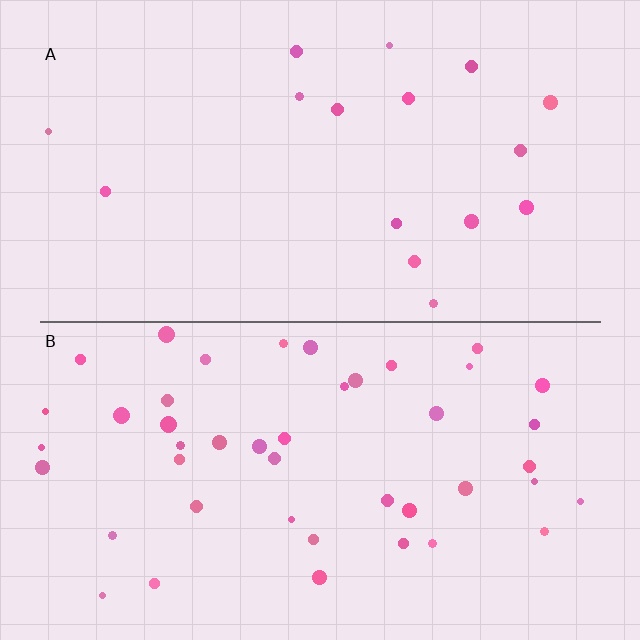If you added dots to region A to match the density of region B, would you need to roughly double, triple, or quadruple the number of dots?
Approximately triple.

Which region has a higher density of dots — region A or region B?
B (the bottom).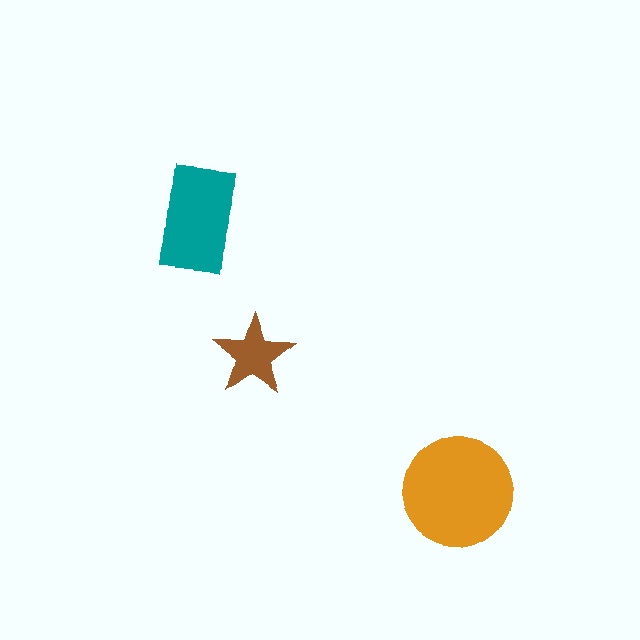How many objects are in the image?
There are 3 objects in the image.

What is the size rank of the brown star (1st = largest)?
3rd.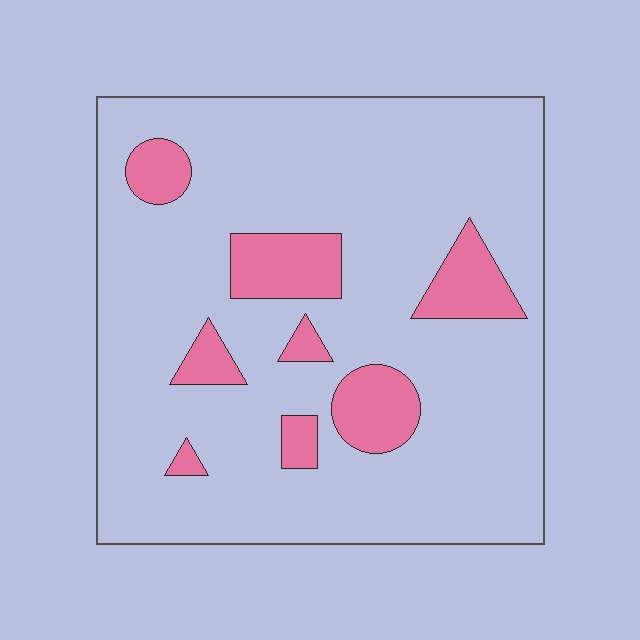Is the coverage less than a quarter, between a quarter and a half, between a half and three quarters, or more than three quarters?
Less than a quarter.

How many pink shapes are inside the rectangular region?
8.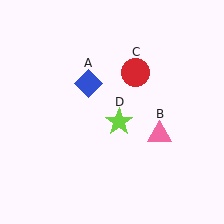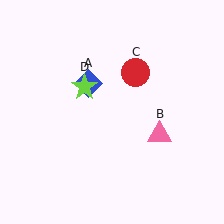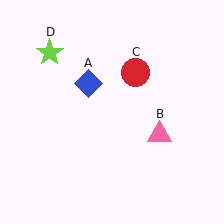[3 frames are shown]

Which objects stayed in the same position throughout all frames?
Blue diamond (object A) and pink triangle (object B) and red circle (object C) remained stationary.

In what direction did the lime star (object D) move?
The lime star (object D) moved up and to the left.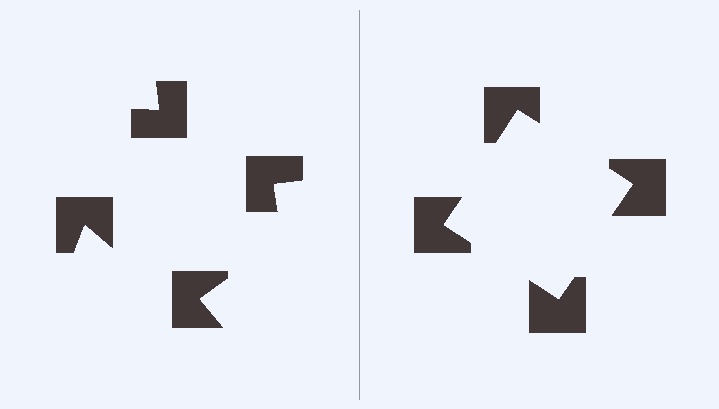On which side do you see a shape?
An illusory square appears on the right side. On the left side the wedge cuts are rotated, so no coherent shape forms.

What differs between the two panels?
The notched squares are positioned identically on both sides; only the wedge orientations differ. On the right they align to a square; on the left they are misaligned.